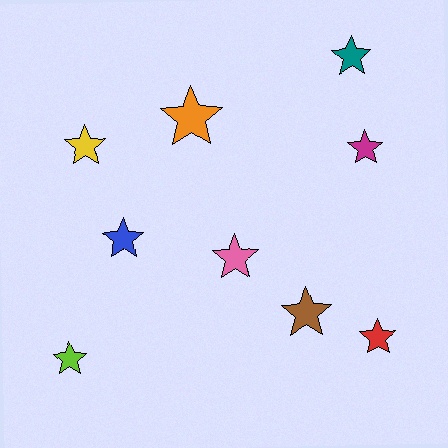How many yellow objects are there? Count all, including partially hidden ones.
There is 1 yellow object.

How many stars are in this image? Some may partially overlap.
There are 9 stars.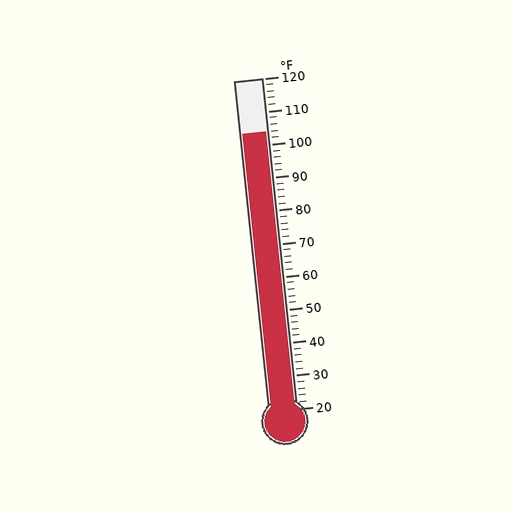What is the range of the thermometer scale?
The thermometer scale ranges from 20°F to 120°F.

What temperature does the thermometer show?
The thermometer shows approximately 104°F.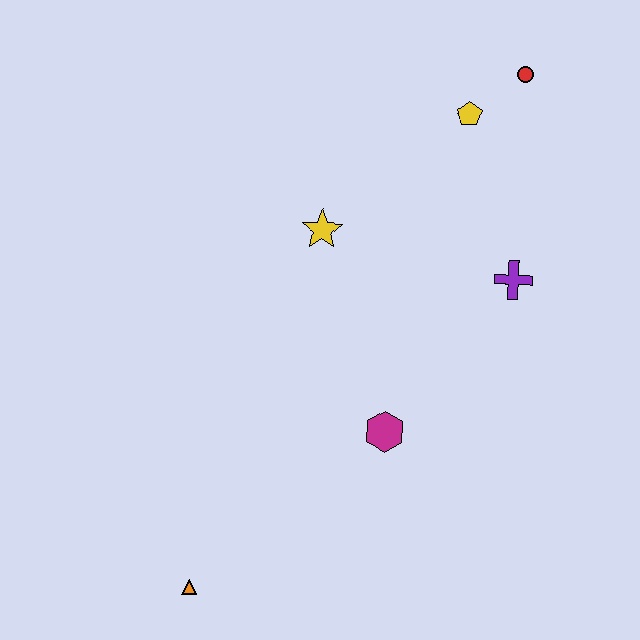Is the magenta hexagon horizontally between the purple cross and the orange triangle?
Yes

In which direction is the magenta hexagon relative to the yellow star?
The magenta hexagon is below the yellow star.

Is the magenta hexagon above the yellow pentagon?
No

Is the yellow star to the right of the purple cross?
No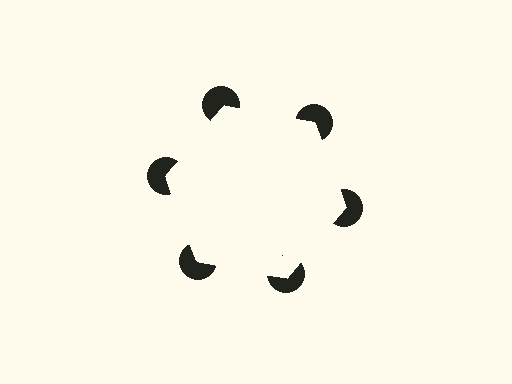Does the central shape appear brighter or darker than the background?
It typically appears slightly brighter than the background, even though no actual brightness change is drawn.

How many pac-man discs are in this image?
There are 6 — one at each vertex of the illusory hexagon.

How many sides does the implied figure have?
6 sides.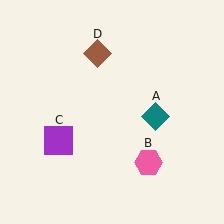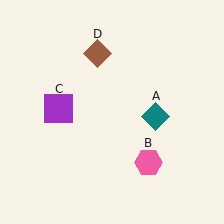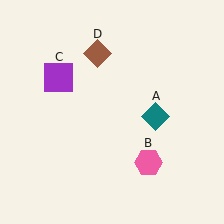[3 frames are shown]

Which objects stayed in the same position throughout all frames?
Teal diamond (object A) and pink hexagon (object B) and brown diamond (object D) remained stationary.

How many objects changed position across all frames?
1 object changed position: purple square (object C).